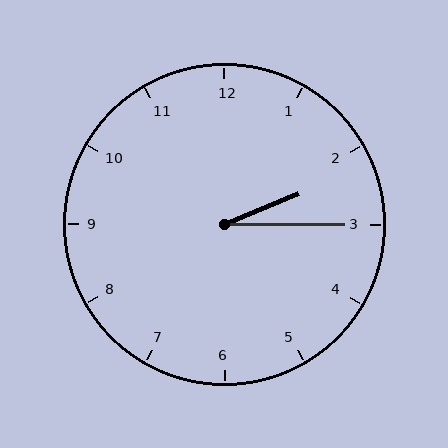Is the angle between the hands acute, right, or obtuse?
It is acute.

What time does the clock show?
2:15.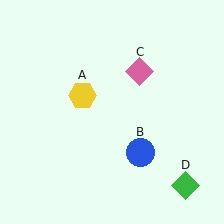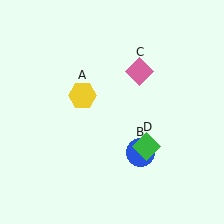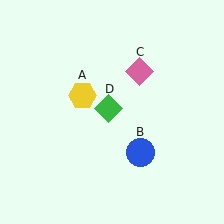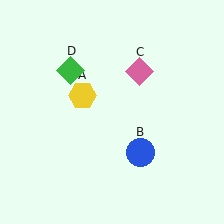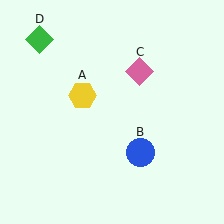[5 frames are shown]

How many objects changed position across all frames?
1 object changed position: green diamond (object D).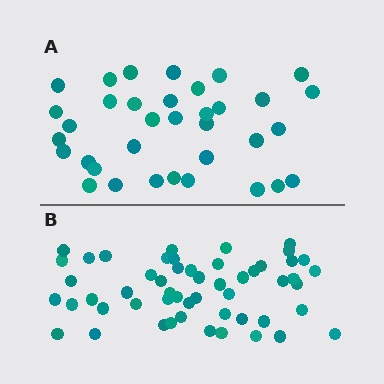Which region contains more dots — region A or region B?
Region B (the bottom region) has more dots.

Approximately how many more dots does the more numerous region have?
Region B has approximately 20 more dots than region A.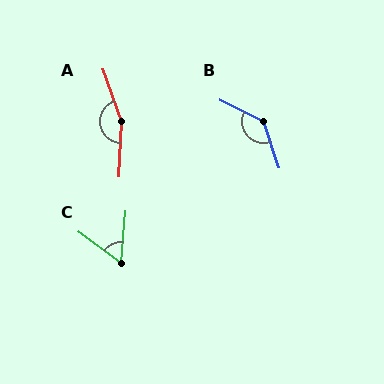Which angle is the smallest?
C, at approximately 58 degrees.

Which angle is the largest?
A, at approximately 158 degrees.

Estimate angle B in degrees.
Approximately 135 degrees.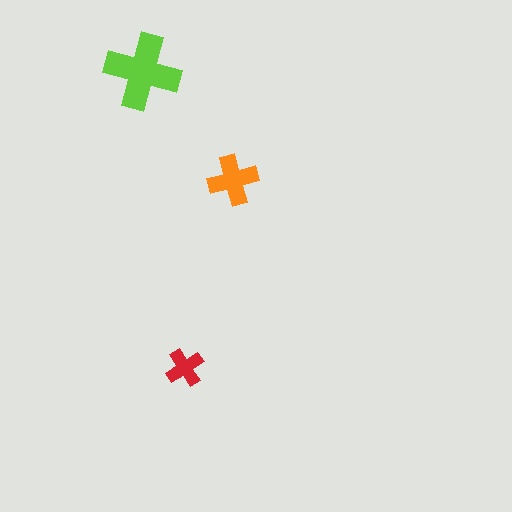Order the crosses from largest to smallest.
the lime one, the orange one, the red one.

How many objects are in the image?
There are 3 objects in the image.